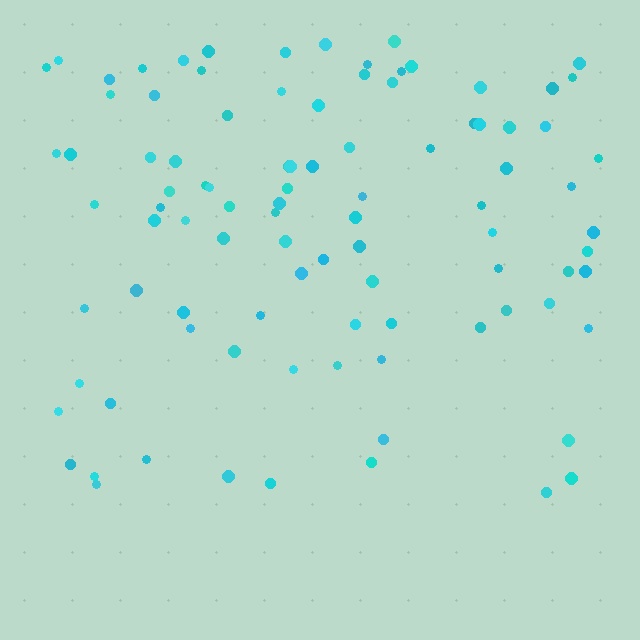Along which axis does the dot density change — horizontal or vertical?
Vertical.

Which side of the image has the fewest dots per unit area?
The bottom.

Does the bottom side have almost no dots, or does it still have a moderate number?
Still a moderate number, just noticeably fewer than the top.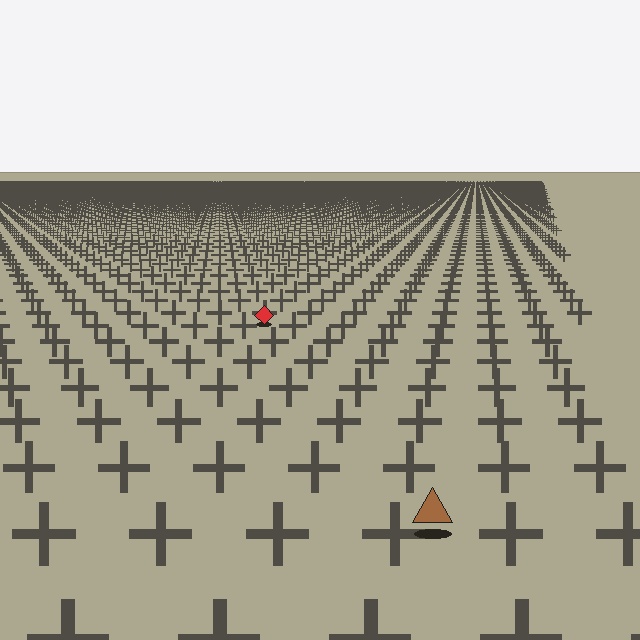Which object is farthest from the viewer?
The red diamond is farthest from the viewer. It appears smaller and the ground texture around it is denser.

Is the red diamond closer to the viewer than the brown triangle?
No. The brown triangle is closer — you can tell from the texture gradient: the ground texture is coarser near it.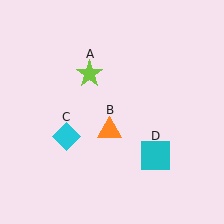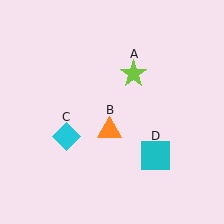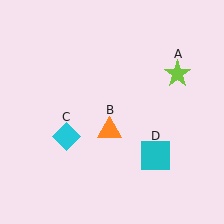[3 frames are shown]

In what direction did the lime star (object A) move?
The lime star (object A) moved right.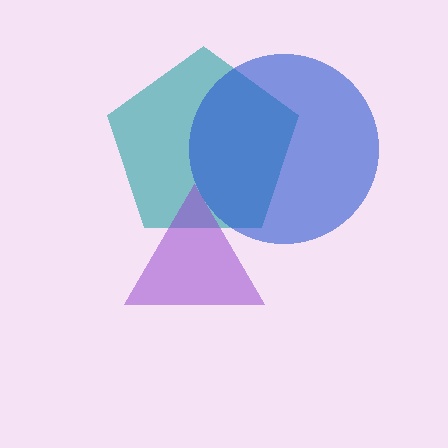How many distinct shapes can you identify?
There are 3 distinct shapes: a teal pentagon, a blue circle, a purple triangle.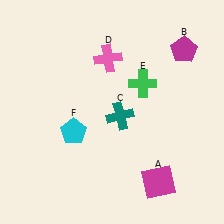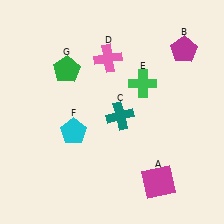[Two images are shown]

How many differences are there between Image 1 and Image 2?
There is 1 difference between the two images.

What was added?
A green pentagon (G) was added in Image 2.